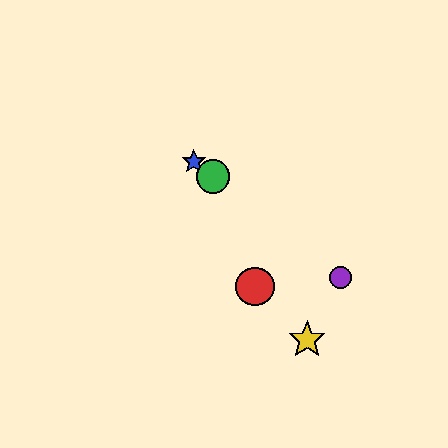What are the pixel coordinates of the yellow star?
The yellow star is at (307, 340).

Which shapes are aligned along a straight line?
The blue star, the green circle, the purple circle are aligned along a straight line.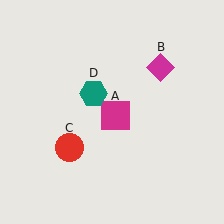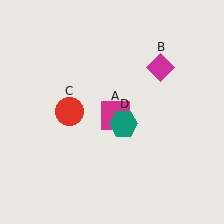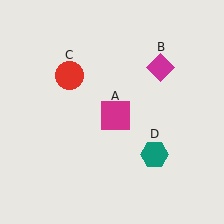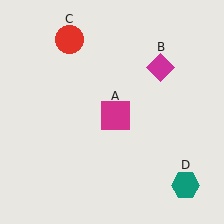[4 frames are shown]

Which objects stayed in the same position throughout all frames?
Magenta square (object A) and magenta diamond (object B) remained stationary.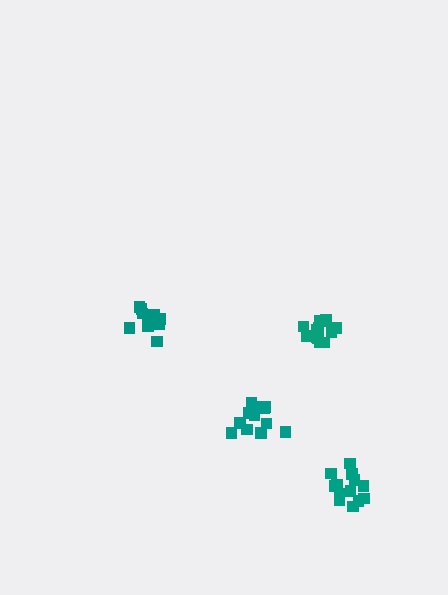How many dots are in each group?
Group 1: 10 dots, Group 2: 13 dots, Group 3: 13 dots, Group 4: 12 dots (48 total).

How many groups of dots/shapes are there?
There are 4 groups.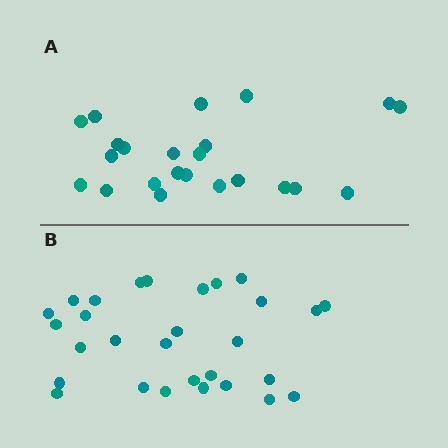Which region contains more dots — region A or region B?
Region B (the bottom region) has more dots.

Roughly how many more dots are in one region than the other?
Region B has about 6 more dots than region A.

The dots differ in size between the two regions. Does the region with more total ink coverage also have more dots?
No. Region A has more total ink coverage because its dots are larger, but region B actually contains more individual dots. Total area can be misleading — the number of items is what matters here.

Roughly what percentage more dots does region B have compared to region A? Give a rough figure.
About 25% more.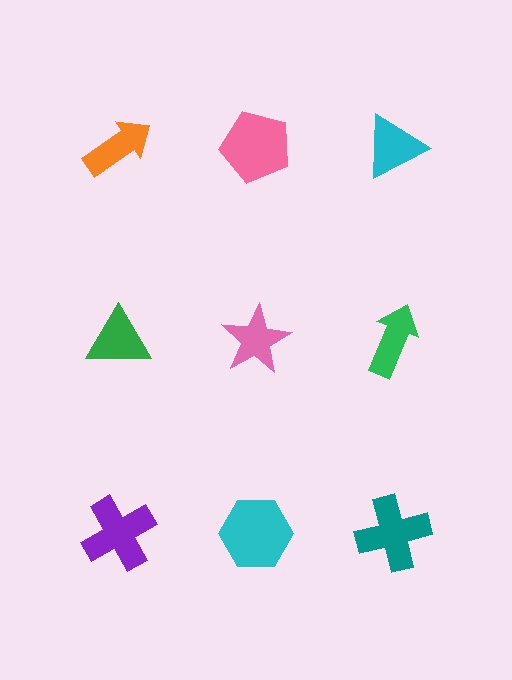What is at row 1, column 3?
A cyan triangle.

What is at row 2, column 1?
A green triangle.